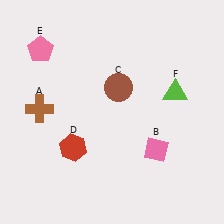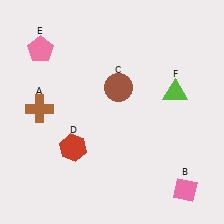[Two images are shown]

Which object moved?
The pink diamond (B) moved down.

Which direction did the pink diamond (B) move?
The pink diamond (B) moved down.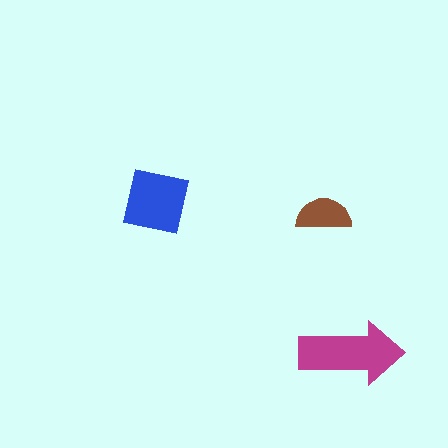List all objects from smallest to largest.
The brown semicircle, the blue square, the magenta arrow.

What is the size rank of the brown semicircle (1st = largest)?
3rd.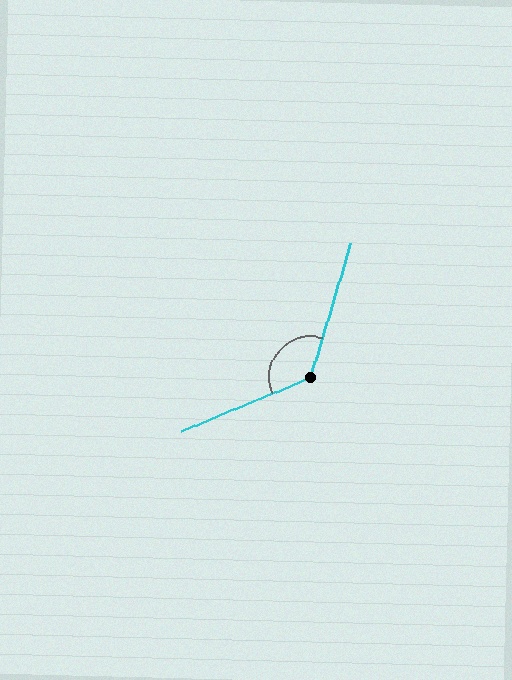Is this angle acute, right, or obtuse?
It is obtuse.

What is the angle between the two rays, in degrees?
Approximately 129 degrees.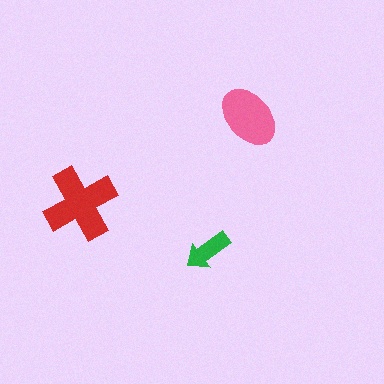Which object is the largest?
The red cross.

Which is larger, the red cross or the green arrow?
The red cross.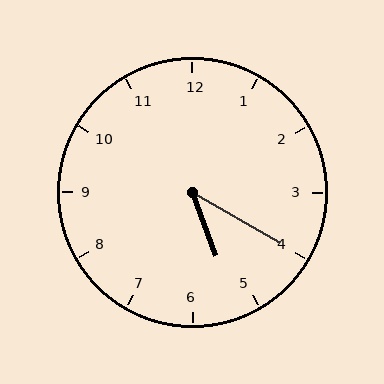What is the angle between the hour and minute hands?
Approximately 40 degrees.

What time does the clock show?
5:20.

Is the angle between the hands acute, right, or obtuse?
It is acute.